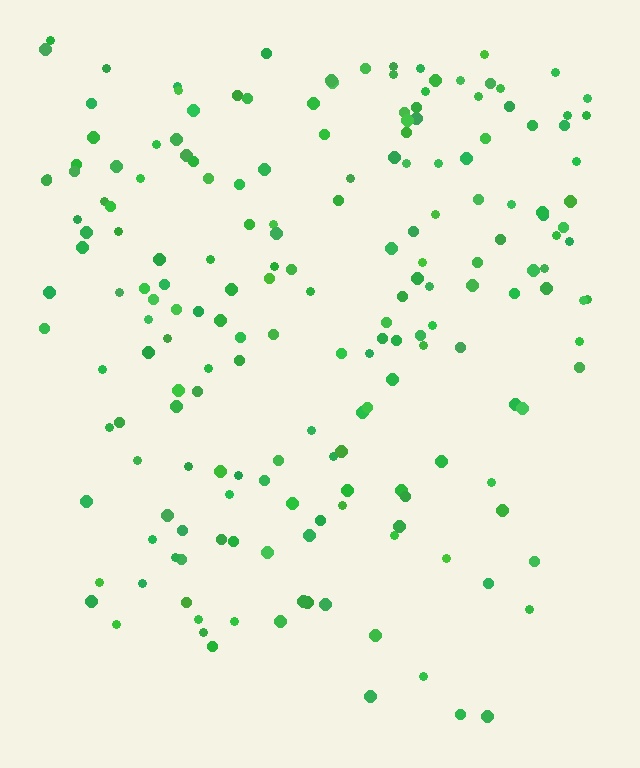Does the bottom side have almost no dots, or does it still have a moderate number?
Still a moderate number, just noticeably fewer than the top.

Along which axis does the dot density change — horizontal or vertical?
Vertical.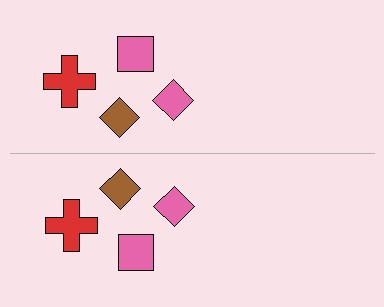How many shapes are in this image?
There are 8 shapes in this image.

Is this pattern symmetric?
Yes, this pattern has bilateral (reflection) symmetry.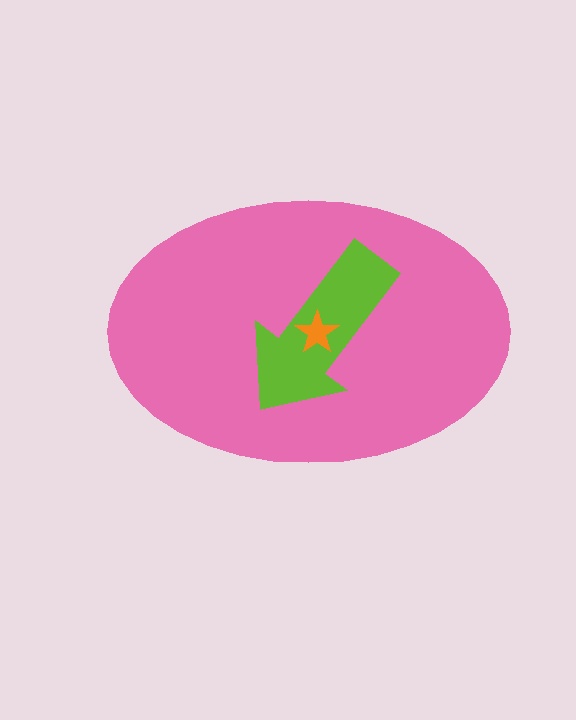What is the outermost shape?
The pink ellipse.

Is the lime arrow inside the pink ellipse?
Yes.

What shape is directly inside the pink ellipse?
The lime arrow.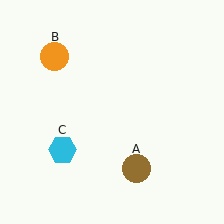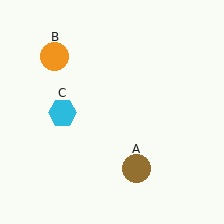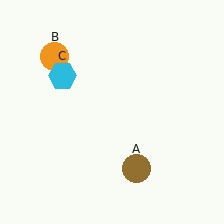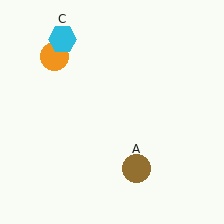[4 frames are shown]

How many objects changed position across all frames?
1 object changed position: cyan hexagon (object C).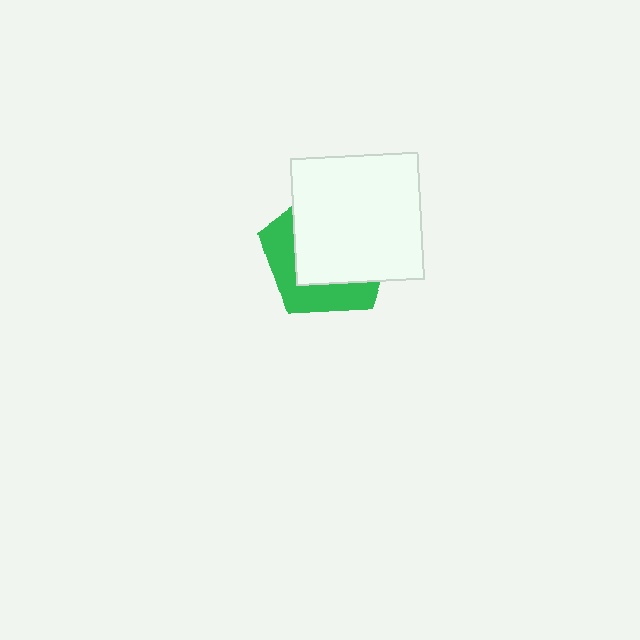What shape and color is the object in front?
The object in front is a white square.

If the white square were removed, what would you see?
You would see the complete green pentagon.